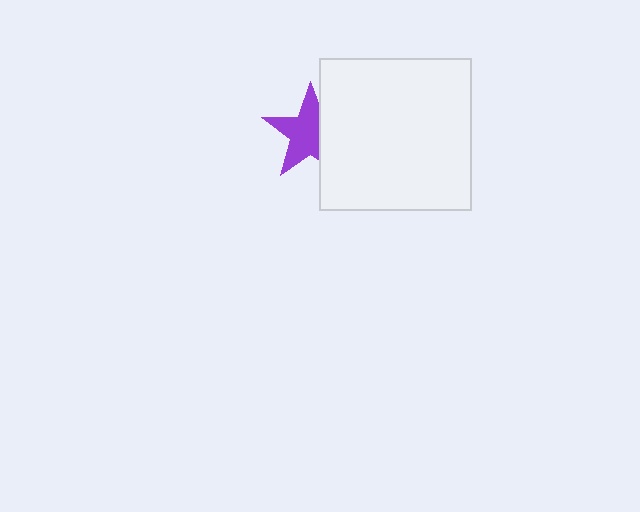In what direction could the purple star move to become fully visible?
The purple star could move left. That would shift it out from behind the white square entirely.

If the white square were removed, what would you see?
You would see the complete purple star.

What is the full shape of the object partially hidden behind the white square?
The partially hidden object is a purple star.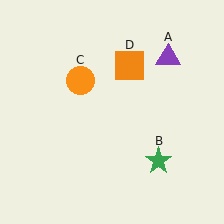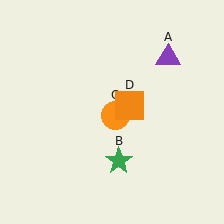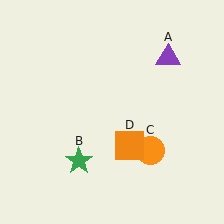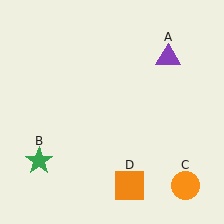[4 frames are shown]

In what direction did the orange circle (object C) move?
The orange circle (object C) moved down and to the right.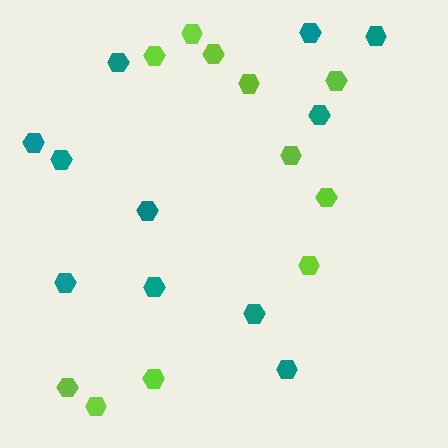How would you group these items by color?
There are 2 groups: one group of lime hexagons (11) and one group of teal hexagons (11).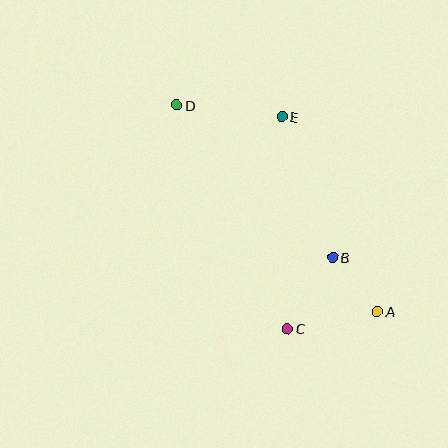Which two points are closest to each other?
Points A and B are closest to each other.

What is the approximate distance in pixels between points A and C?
The distance between A and C is approximately 92 pixels.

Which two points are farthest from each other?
Points A and D are farthest from each other.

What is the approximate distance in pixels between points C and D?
The distance between C and D is approximately 249 pixels.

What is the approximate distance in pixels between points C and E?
The distance between C and E is approximately 212 pixels.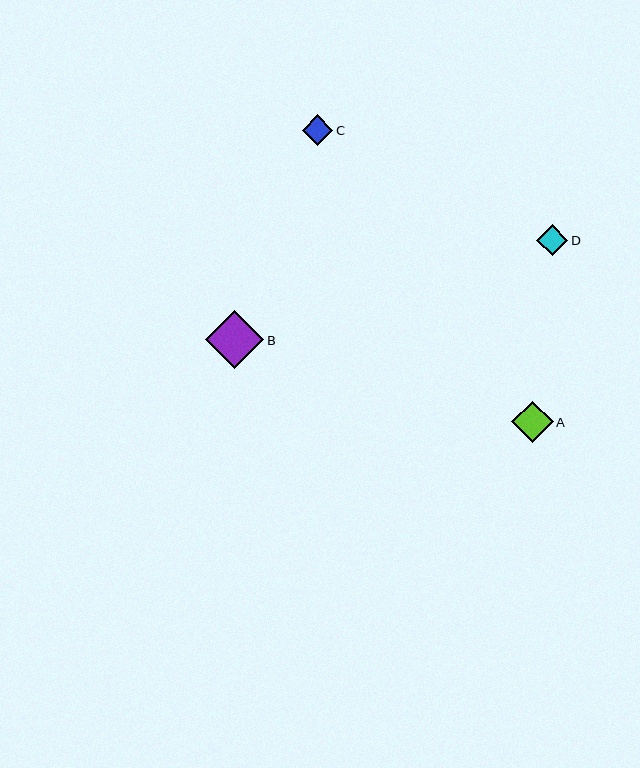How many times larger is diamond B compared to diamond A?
Diamond B is approximately 1.4 times the size of diamond A.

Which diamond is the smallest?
Diamond C is the smallest with a size of approximately 30 pixels.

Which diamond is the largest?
Diamond B is the largest with a size of approximately 58 pixels.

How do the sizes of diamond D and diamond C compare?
Diamond D and diamond C are approximately the same size.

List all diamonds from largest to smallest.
From largest to smallest: B, A, D, C.